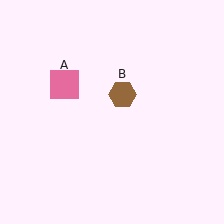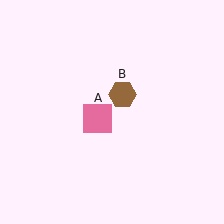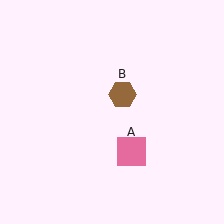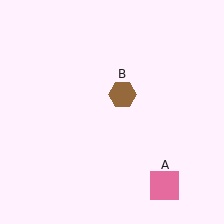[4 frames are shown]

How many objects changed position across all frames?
1 object changed position: pink square (object A).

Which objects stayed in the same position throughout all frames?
Brown hexagon (object B) remained stationary.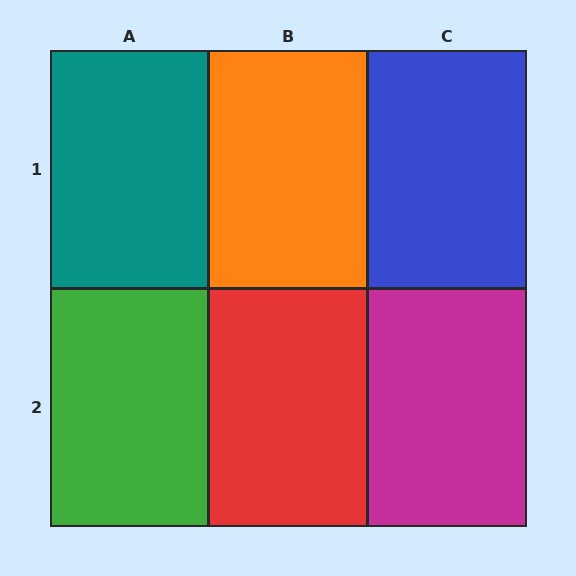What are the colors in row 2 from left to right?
Green, red, magenta.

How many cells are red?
1 cell is red.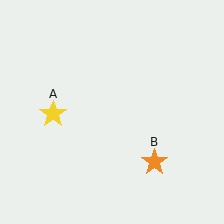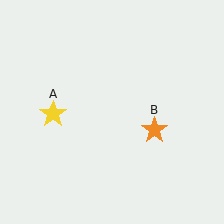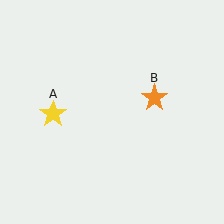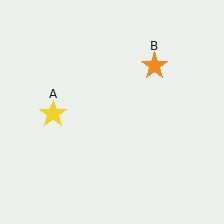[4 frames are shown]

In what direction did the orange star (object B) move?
The orange star (object B) moved up.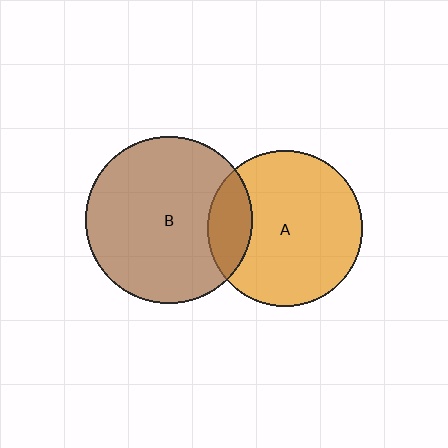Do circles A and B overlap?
Yes.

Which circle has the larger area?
Circle B (brown).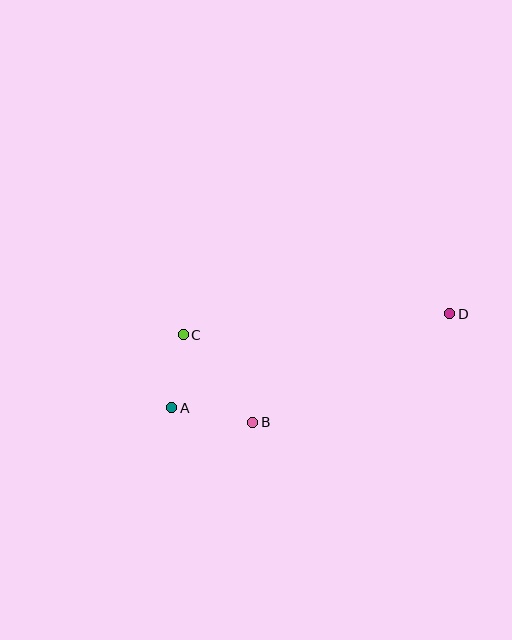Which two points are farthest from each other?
Points A and D are farthest from each other.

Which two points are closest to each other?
Points A and C are closest to each other.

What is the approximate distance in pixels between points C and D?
The distance between C and D is approximately 268 pixels.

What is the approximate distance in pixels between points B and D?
The distance between B and D is approximately 225 pixels.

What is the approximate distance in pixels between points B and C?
The distance between B and C is approximately 111 pixels.